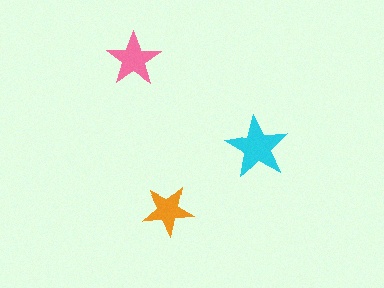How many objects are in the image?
There are 3 objects in the image.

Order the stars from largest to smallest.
the cyan one, the pink one, the orange one.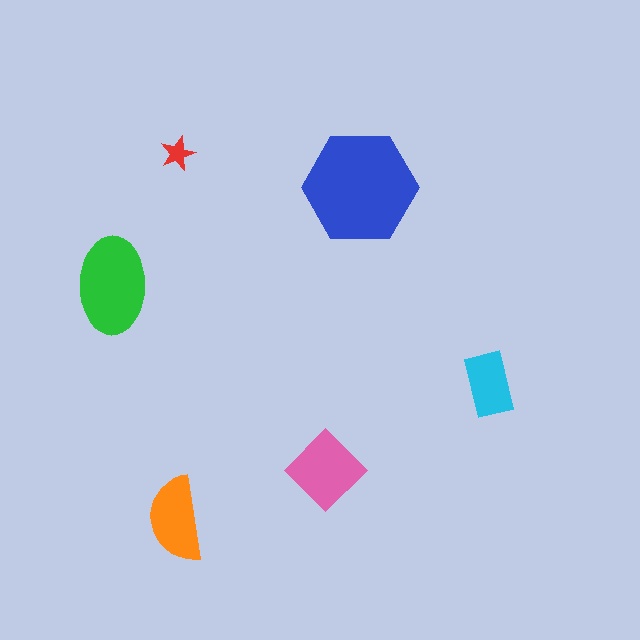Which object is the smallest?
The red star.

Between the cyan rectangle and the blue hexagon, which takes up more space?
The blue hexagon.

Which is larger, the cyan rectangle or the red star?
The cyan rectangle.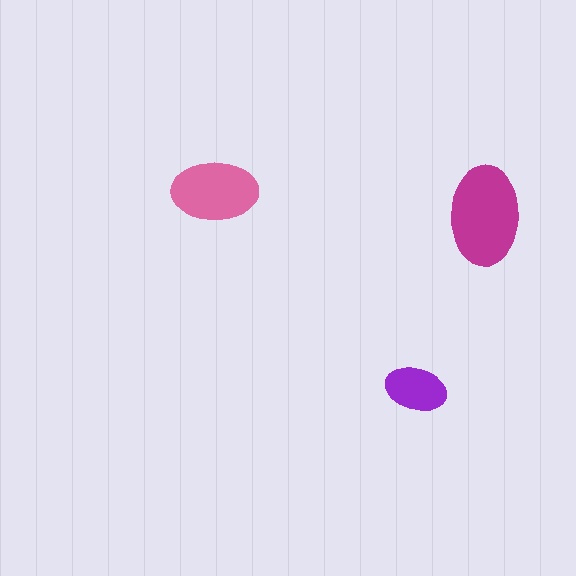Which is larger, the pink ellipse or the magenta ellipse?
The magenta one.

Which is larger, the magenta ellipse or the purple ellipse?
The magenta one.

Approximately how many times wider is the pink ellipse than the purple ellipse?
About 1.5 times wider.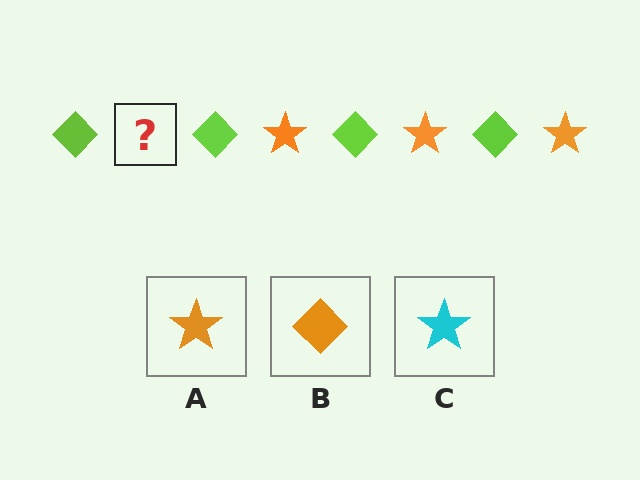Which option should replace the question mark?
Option A.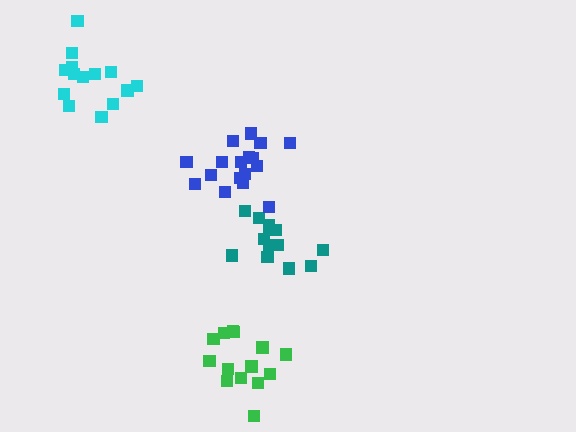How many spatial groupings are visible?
There are 4 spatial groupings.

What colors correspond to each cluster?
The clusters are colored: teal, green, cyan, blue.